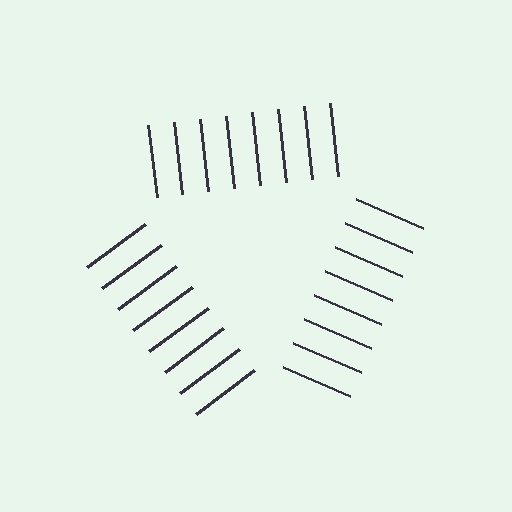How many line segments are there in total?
24 — 8 along each of the 3 edges.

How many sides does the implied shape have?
3 sides — the line-ends trace a triangle.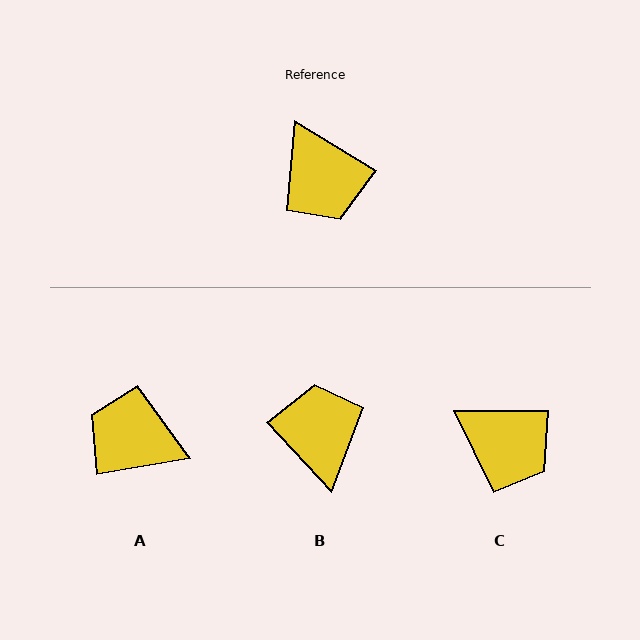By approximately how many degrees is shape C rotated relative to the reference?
Approximately 32 degrees counter-clockwise.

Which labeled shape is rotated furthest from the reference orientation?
B, about 164 degrees away.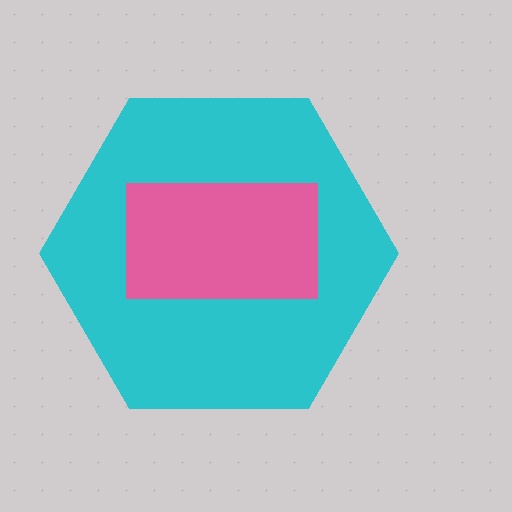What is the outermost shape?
The cyan hexagon.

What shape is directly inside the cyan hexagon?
The pink rectangle.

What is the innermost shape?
The pink rectangle.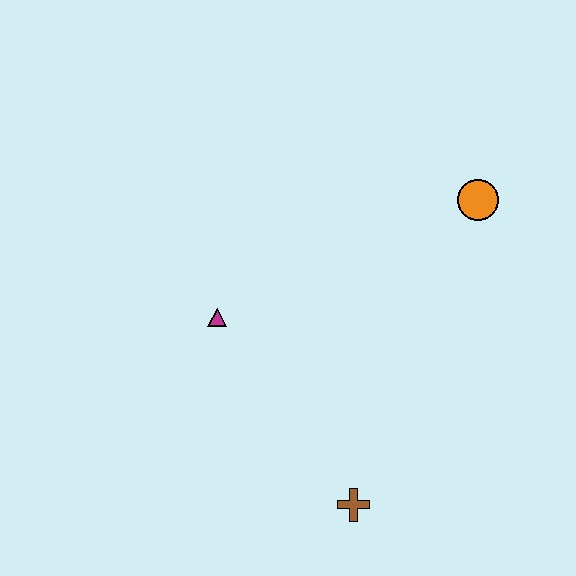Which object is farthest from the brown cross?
The orange circle is farthest from the brown cross.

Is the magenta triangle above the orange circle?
No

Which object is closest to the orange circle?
The magenta triangle is closest to the orange circle.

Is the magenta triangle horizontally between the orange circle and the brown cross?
No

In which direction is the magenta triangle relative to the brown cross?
The magenta triangle is above the brown cross.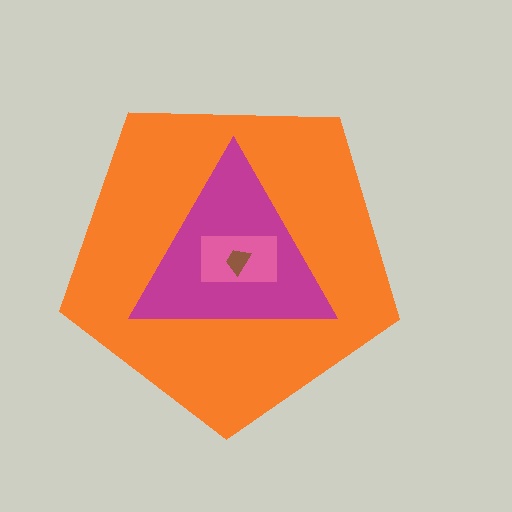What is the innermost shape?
The brown trapezoid.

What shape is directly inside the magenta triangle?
The pink rectangle.